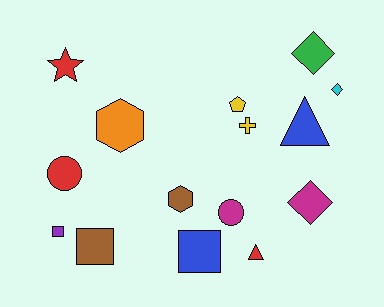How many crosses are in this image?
There is 1 cross.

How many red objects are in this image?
There are 3 red objects.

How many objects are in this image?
There are 15 objects.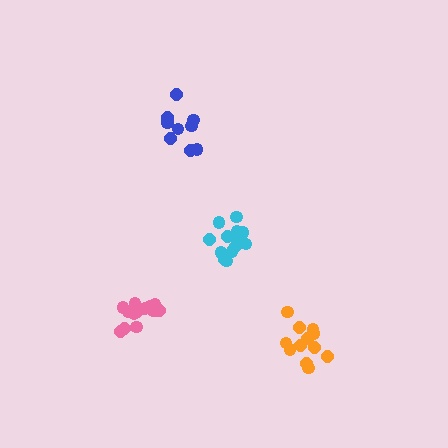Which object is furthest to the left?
The pink cluster is leftmost.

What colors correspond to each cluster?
The clusters are colored: cyan, blue, pink, orange.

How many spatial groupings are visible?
There are 4 spatial groupings.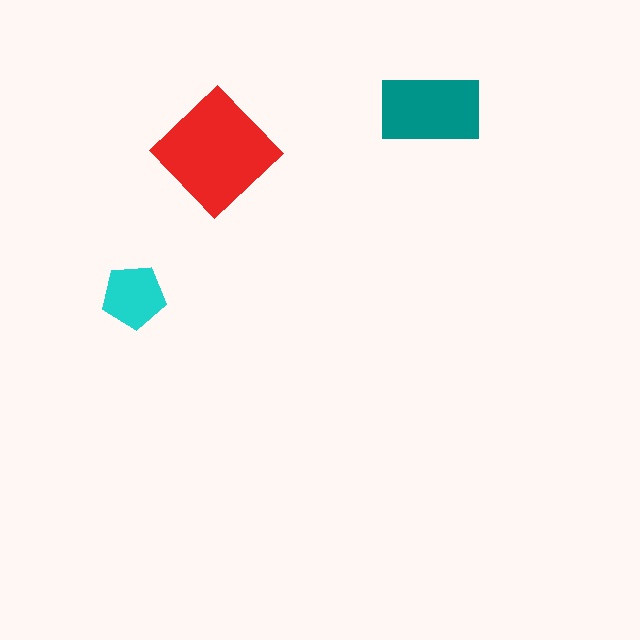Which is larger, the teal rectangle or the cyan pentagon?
The teal rectangle.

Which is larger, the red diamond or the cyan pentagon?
The red diamond.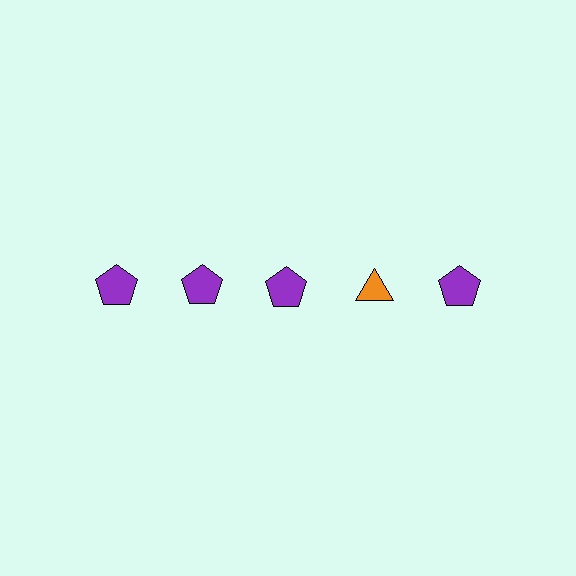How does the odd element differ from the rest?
It differs in both color (orange instead of purple) and shape (triangle instead of pentagon).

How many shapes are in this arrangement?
There are 5 shapes arranged in a grid pattern.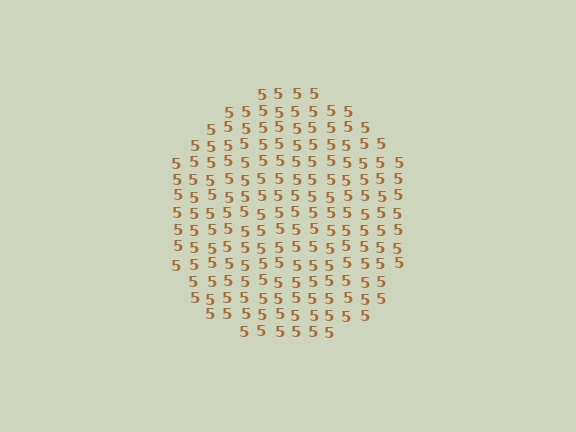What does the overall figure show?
The overall figure shows a circle.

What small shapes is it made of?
It is made of small digit 5's.